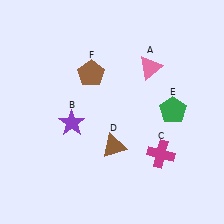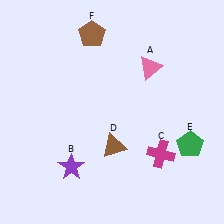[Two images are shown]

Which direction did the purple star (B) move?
The purple star (B) moved down.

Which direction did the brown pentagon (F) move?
The brown pentagon (F) moved up.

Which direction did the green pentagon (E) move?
The green pentagon (E) moved down.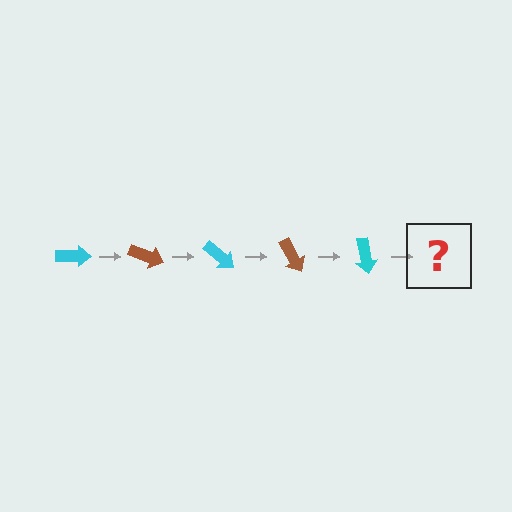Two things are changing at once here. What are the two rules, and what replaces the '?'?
The two rules are that it rotates 20 degrees each step and the color cycles through cyan and brown. The '?' should be a brown arrow, rotated 100 degrees from the start.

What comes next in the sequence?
The next element should be a brown arrow, rotated 100 degrees from the start.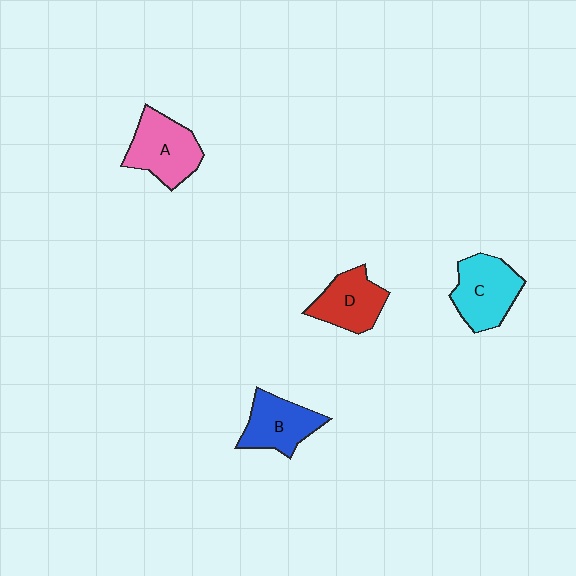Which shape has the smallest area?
Shape D (red).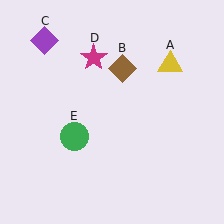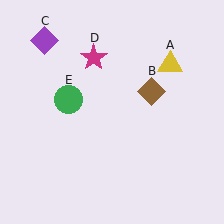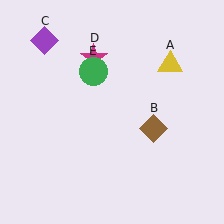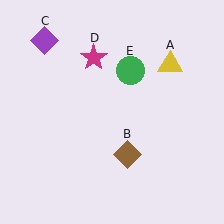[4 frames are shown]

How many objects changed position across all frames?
2 objects changed position: brown diamond (object B), green circle (object E).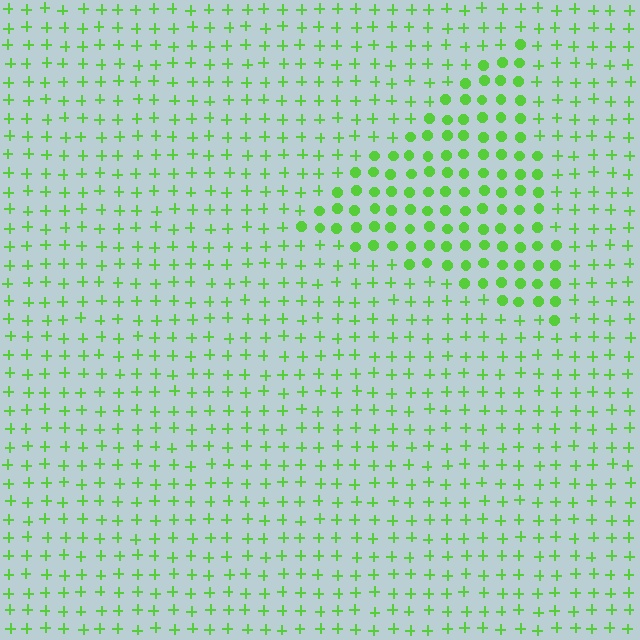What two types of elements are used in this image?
The image uses circles inside the triangle region and plus signs outside it.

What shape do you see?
I see a triangle.